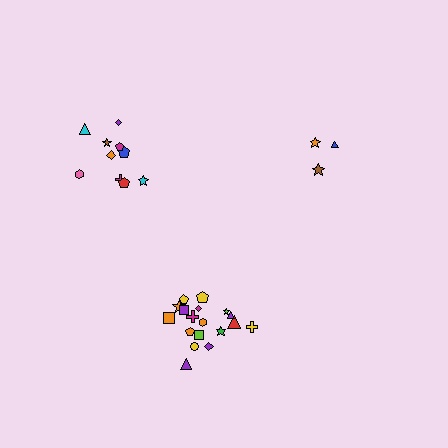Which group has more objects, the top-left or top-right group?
The top-left group.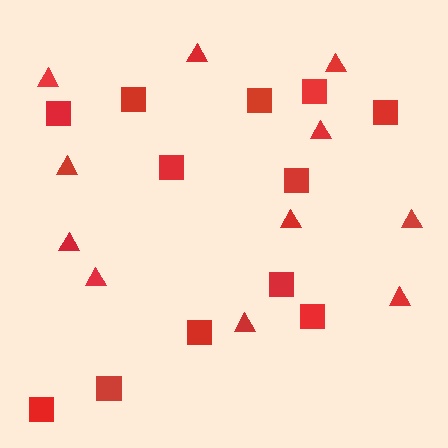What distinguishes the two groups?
There are 2 groups: one group of squares (12) and one group of triangles (11).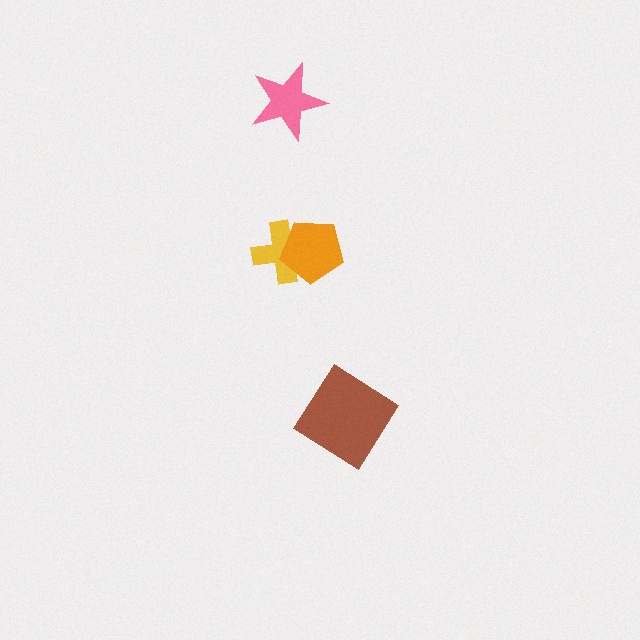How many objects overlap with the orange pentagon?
1 object overlaps with the orange pentagon.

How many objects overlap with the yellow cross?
1 object overlaps with the yellow cross.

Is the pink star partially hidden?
No, no other shape covers it.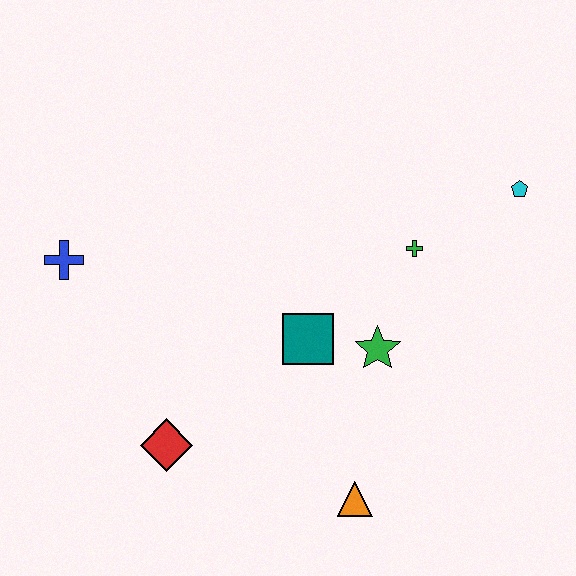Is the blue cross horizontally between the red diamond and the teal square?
No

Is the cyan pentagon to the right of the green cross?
Yes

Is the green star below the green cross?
Yes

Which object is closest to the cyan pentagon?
The green cross is closest to the cyan pentagon.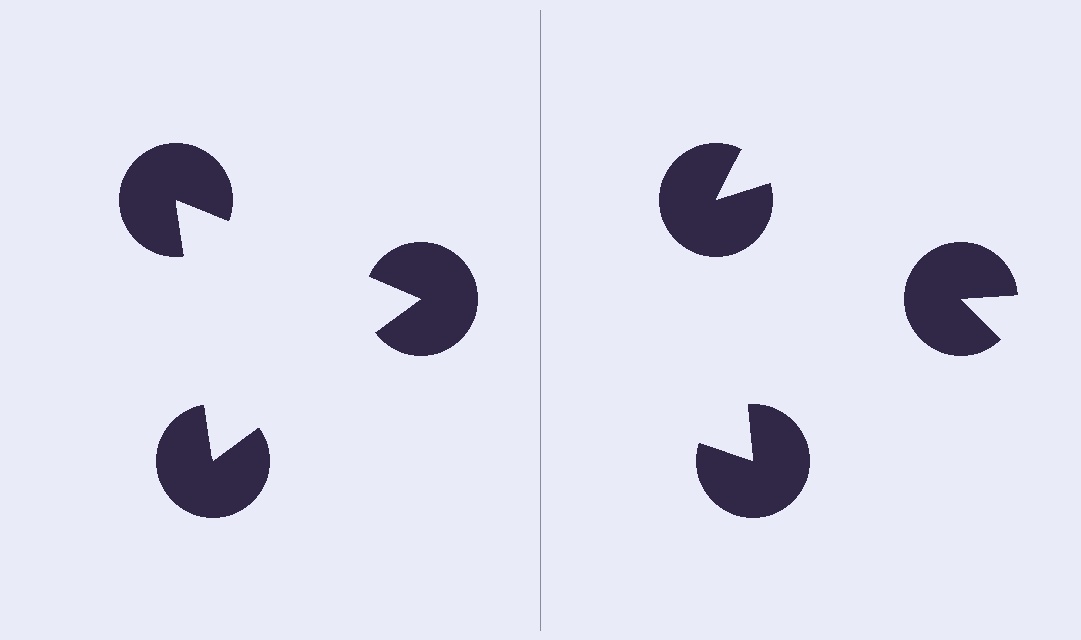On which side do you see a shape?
An illusory triangle appears on the left side. On the right side the wedge cuts are rotated, so no coherent shape forms.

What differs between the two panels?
The pac-man discs are positioned identically on both sides; only the wedge orientations differ. On the left they align to a triangle; on the right they are misaligned.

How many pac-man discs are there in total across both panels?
6 — 3 on each side.